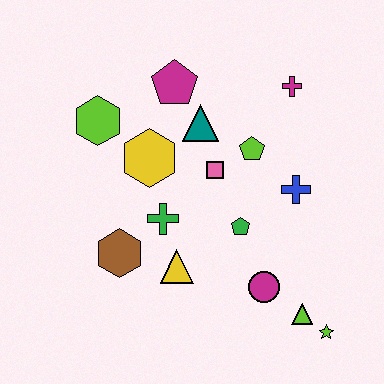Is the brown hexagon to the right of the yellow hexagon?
No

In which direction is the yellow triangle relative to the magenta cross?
The yellow triangle is below the magenta cross.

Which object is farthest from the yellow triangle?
The magenta cross is farthest from the yellow triangle.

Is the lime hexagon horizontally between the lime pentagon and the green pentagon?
No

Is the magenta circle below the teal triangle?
Yes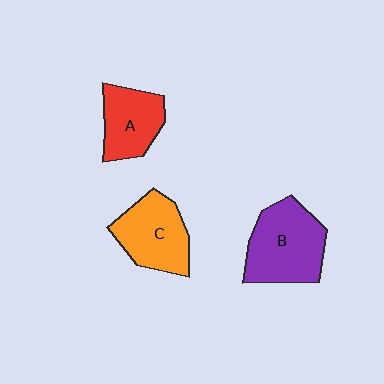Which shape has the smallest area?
Shape A (red).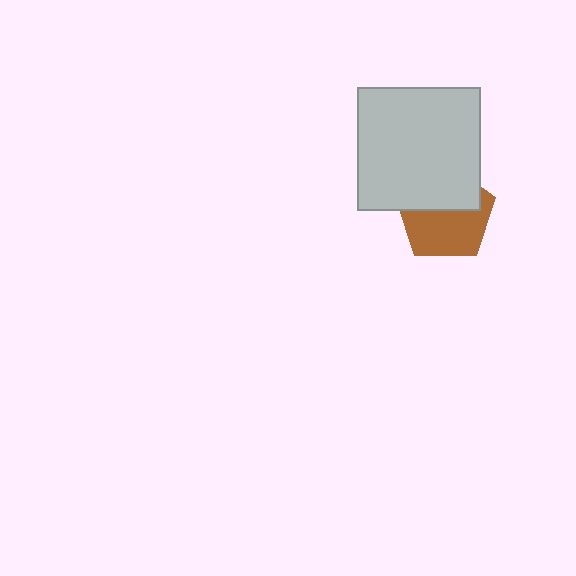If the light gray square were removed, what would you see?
You would see the complete brown pentagon.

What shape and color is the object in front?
The object in front is a light gray square.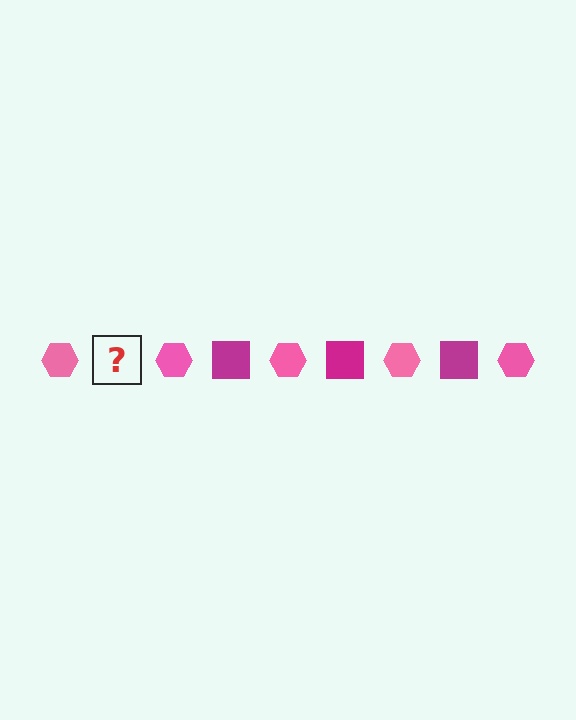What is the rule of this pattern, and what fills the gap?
The rule is that the pattern alternates between pink hexagon and magenta square. The gap should be filled with a magenta square.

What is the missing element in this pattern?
The missing element is a magenta square.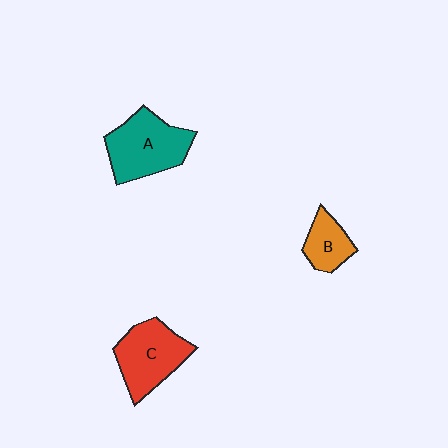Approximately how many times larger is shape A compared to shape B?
Approximately 2.0 times.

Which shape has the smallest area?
Shape B (orange).